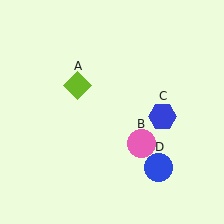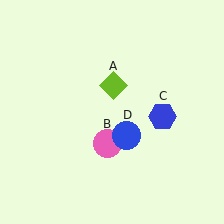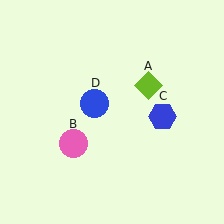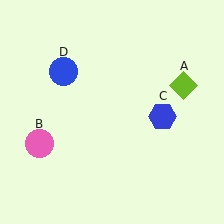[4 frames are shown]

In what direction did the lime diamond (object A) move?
The lime diamond (object A) moved right.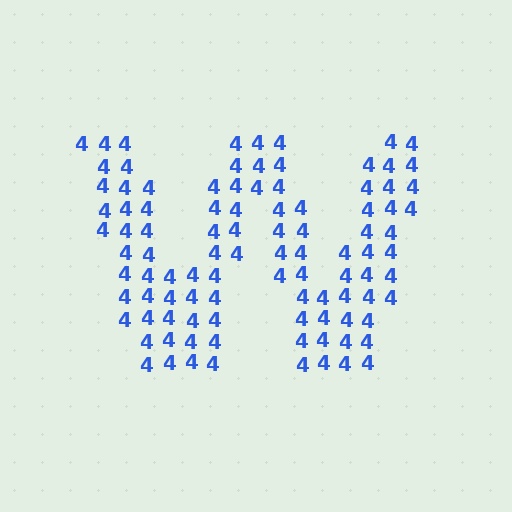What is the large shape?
The large shape is the letter W.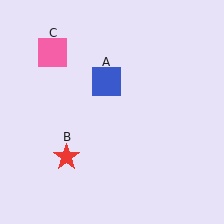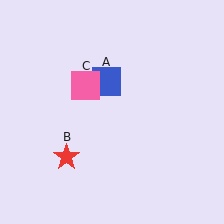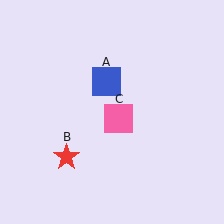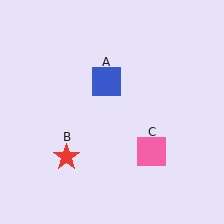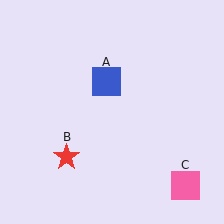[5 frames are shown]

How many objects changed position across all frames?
1 object changed position: pink square (object C).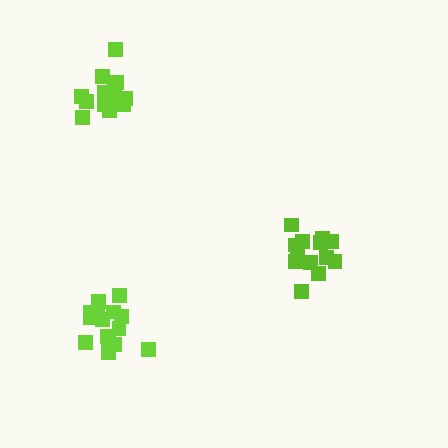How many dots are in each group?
Group 1: 15 dots, Group 2: 13 dots, Group 3: 15 dots (43 total).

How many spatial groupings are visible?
There are 3 spatial groupings.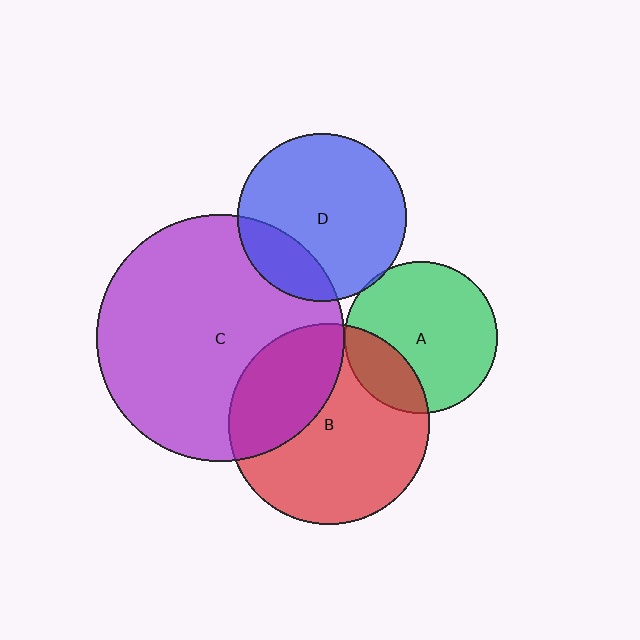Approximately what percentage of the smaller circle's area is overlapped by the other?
Approximately 35%.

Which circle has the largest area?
Circle C (purple).